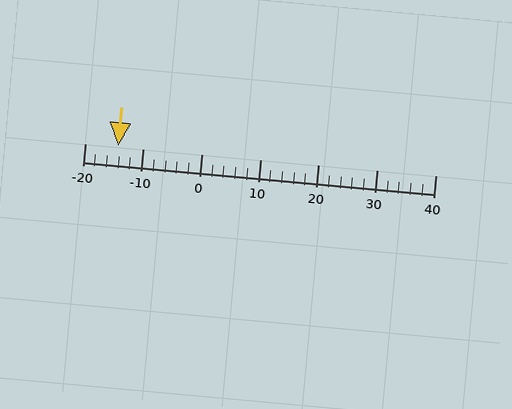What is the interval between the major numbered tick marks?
The major tick marks are spaced 10 units apart.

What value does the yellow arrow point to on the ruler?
The yellow arrow points to approximately -14.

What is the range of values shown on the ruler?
The ruler shows values from -20 to 40.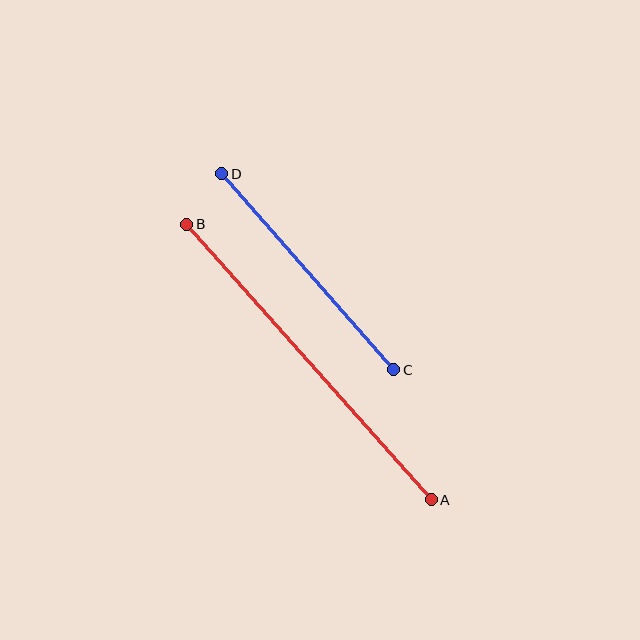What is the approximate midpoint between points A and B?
The midpoint is at approximately (309, 362) pixels.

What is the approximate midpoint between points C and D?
The midpoint is at approximately (308, 272) pixels.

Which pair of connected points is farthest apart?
Points A and B are farthest apart.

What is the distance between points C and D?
The distance is approximately 261 pixels.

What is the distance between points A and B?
The distance is approximately 368 pixels.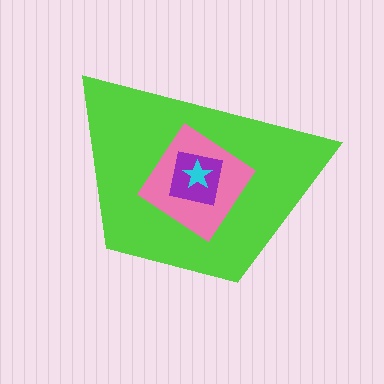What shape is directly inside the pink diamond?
The purple square.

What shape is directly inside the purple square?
The cyan star.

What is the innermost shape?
The cyan star.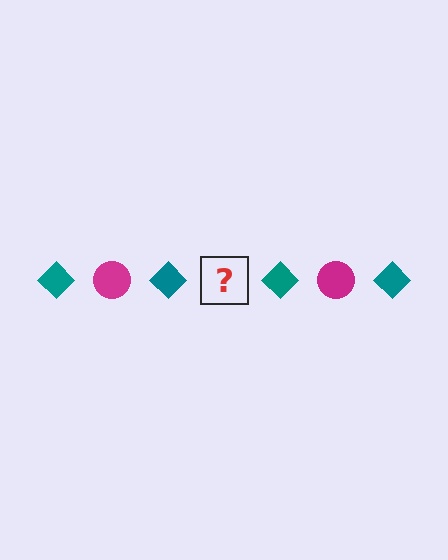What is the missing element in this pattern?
The missing element is a magenta circle.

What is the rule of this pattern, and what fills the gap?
The rule is that the pattern alternates between teal diamond and magenta circle. The gap should be filled with a magenta circle.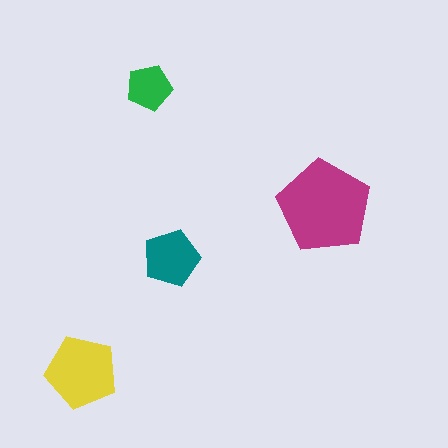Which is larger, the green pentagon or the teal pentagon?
The teal one.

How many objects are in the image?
There are 4 objects in the image.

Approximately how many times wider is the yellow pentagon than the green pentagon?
About 1.5 times wider.